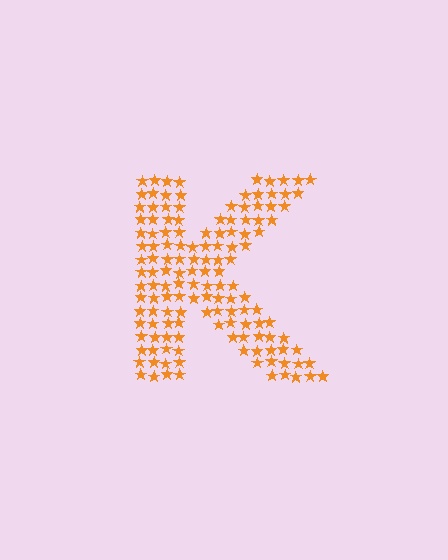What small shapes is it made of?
It is made of small stars.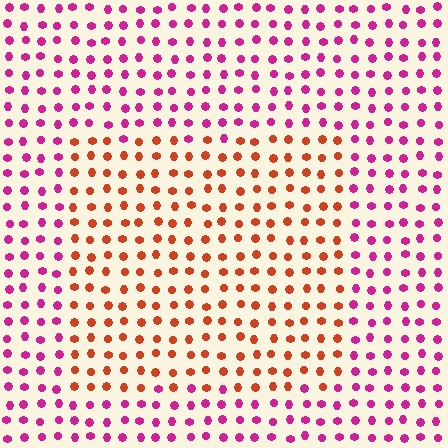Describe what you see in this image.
The image is filled with small magenta elements in a uniform arrangement. A rectangle-shaped region is visible where the elements are tinted to a slightly different hue, forming a subtle color boundary.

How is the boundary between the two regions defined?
The boundary is defined purely by a slight shift in hue (about 51 degrees). Spacing, size, and orientation are identical on both sides.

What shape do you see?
I see a rectangle.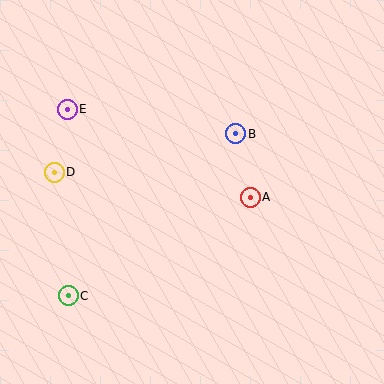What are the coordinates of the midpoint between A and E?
The midpoint between A and E is at (159, 153).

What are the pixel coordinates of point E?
Point E is at (67, 109).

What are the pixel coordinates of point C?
Point C is at (68, 296).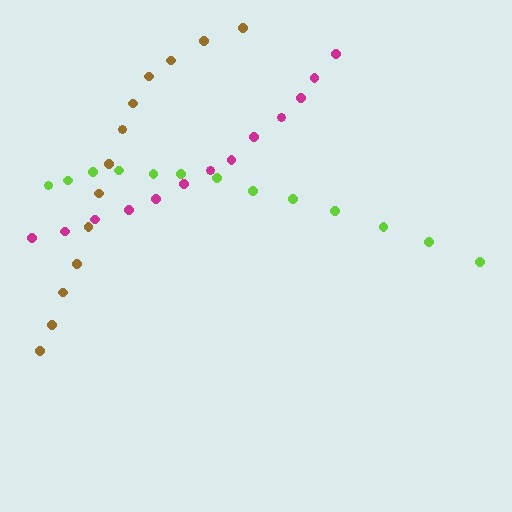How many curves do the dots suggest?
There are 3 distinct paths.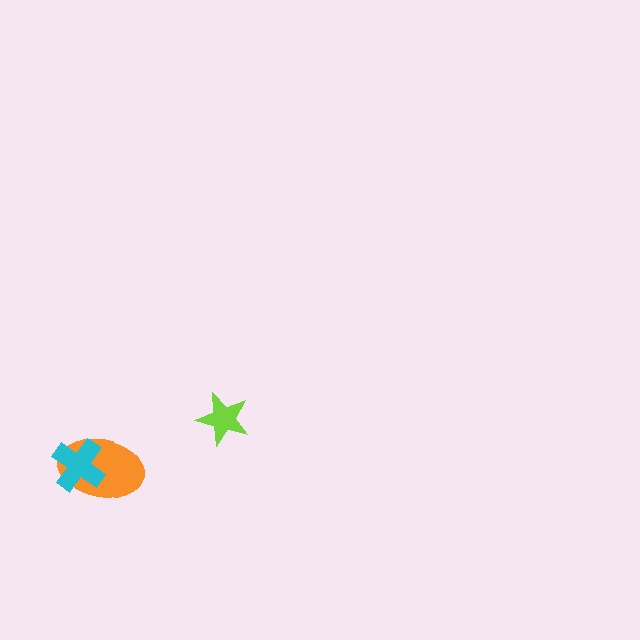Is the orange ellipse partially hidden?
Yes, it is partially covered by another shape.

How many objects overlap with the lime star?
0 objects overlap with the lime star.